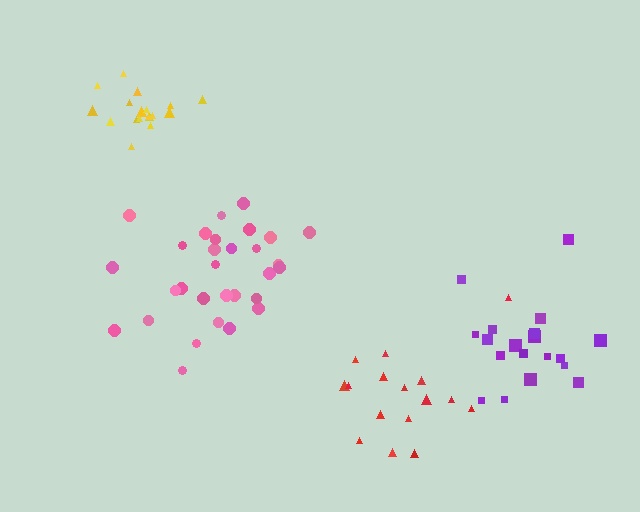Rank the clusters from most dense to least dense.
yellow, pink, purple, red.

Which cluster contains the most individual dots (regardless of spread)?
Pink (30).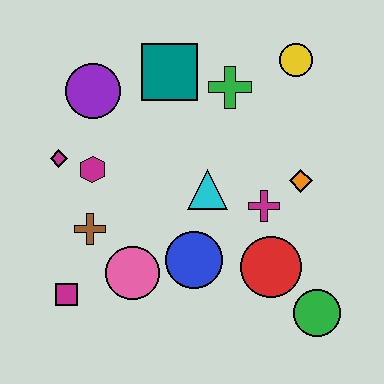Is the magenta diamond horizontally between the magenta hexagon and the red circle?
No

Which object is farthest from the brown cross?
The yellow circle is farthest from the brown cross.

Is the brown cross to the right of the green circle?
No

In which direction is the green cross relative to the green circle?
The green cross is above the green circle.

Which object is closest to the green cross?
The teal square is closest to the green cross.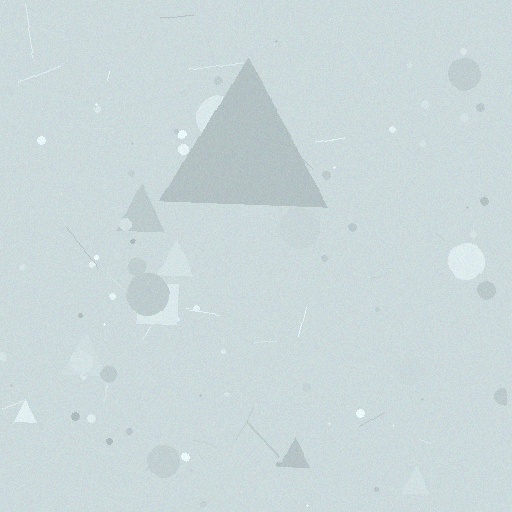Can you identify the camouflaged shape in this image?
The camouflaged shape is a triangle.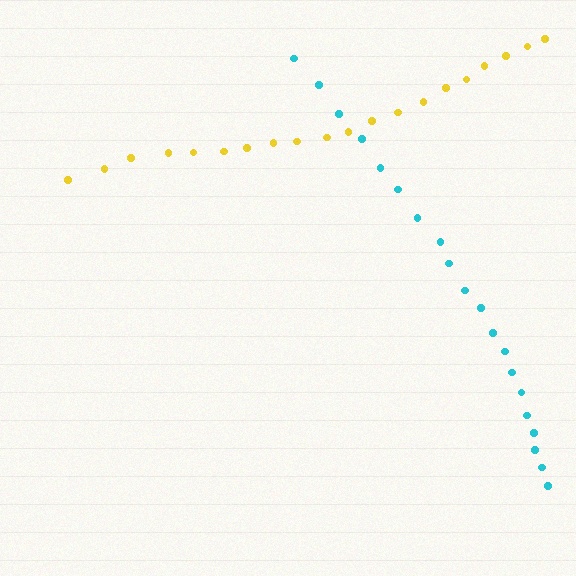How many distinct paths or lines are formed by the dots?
There are 2 distinct paths.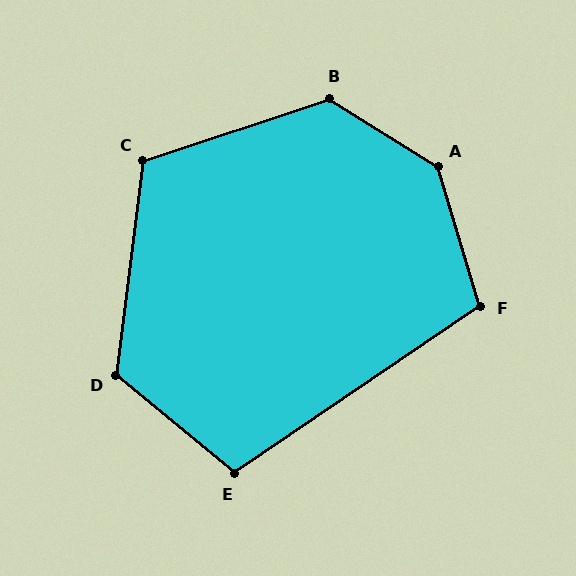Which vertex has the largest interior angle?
A, at approximately 138 degrees.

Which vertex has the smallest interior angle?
E, at approximately 106 degrees.